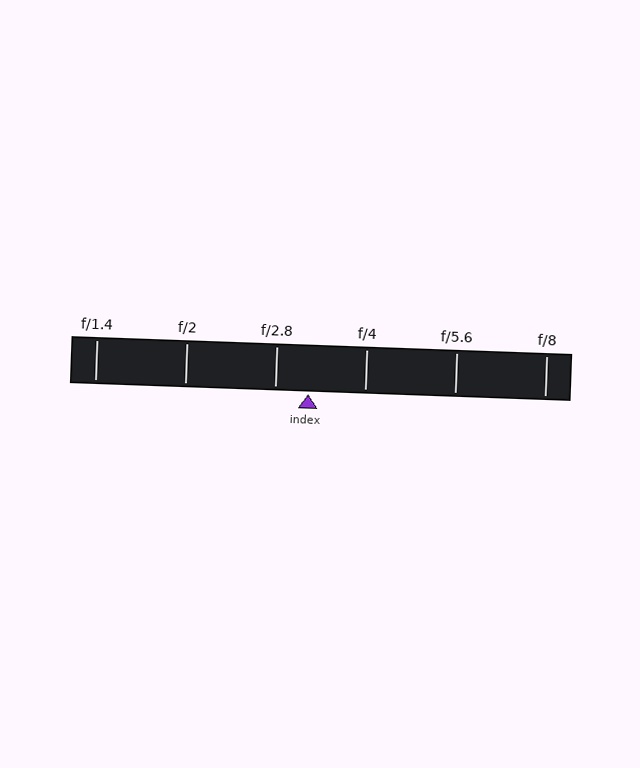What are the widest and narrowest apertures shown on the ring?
The widest aperture shown is f/1.4 and the narrowest is f/8.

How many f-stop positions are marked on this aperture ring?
There are 6 f-stop positions marked.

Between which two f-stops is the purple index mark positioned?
The index mark is between f/2.8 and f/4.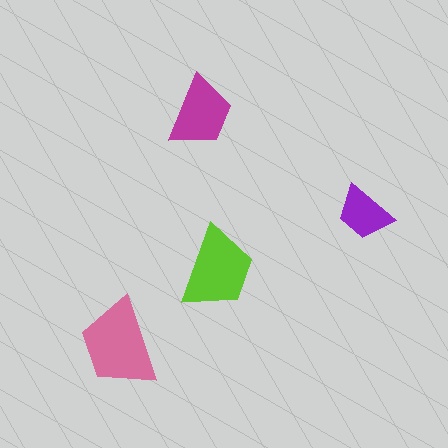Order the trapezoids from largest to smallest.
the pink one, the lime one, the magenta one, the purple one.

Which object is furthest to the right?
The purple trapezoid is rightmost.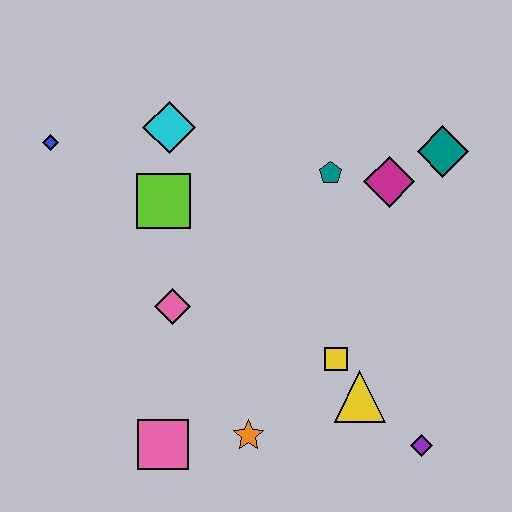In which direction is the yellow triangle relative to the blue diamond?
The yellow triangle is to the right of the blue diamond.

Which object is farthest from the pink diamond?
The teal diamond is farthest from the pink diamond.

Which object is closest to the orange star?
The pink square is closest to the orange star.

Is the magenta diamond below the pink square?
No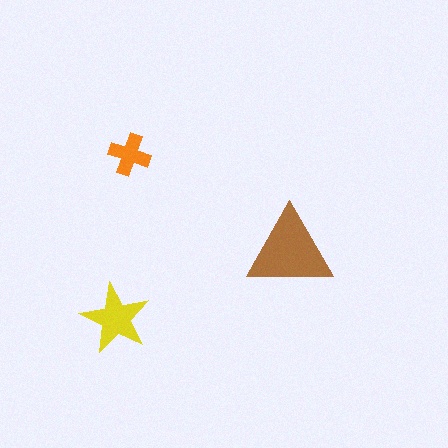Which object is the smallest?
The orange cross.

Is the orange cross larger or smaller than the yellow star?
Smaller.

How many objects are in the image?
There are 3 objects in the image.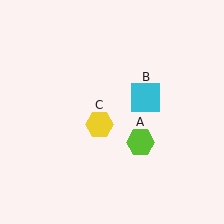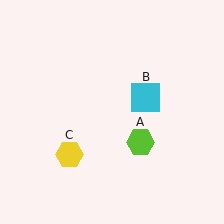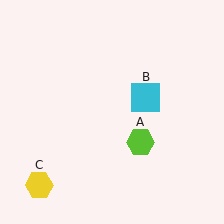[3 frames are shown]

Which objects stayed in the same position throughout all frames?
Lime hexagon (object A) and cyan square (object B) remained stationary.